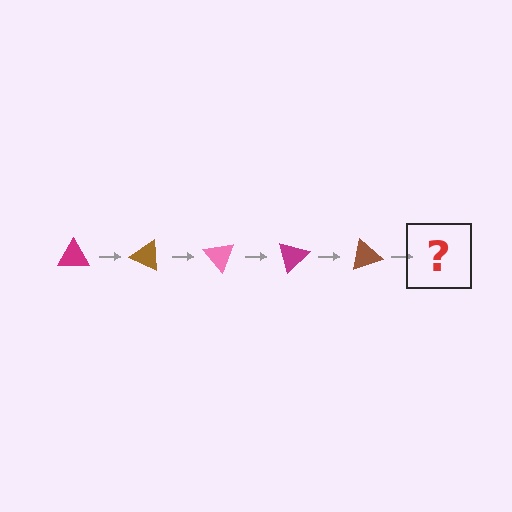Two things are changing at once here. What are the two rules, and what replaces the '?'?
The two rules are that it rotates 25 degrees each step and the color cycles through magenta, brown, and pink. The '?' should be a pink triangle, rotated 125 degrees from the start.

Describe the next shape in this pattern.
It should be a pink triangle, rotated 125 degrees from the start.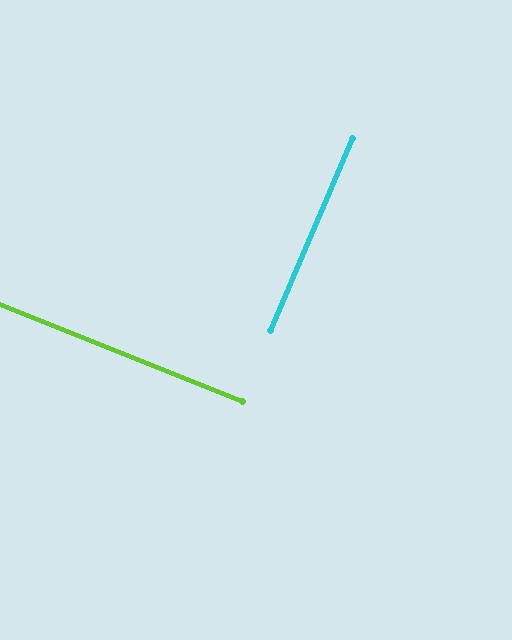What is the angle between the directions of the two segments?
Approximately 89 degrees.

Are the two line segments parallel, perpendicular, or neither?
Perpendicular — they meet at approximately 89°.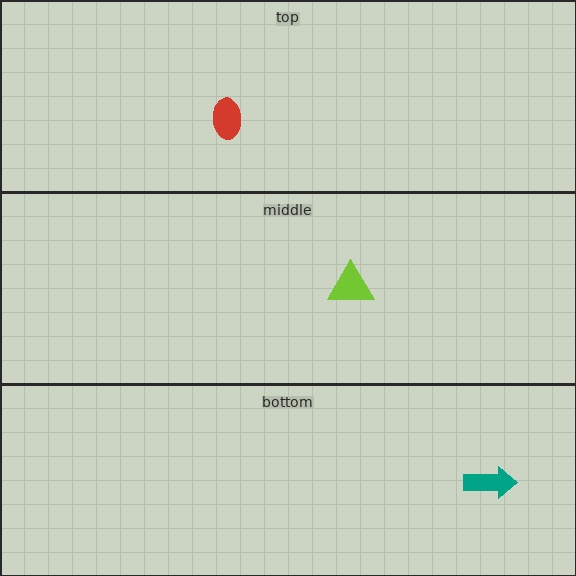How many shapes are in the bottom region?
1.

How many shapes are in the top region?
1.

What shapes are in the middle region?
The lime triangle.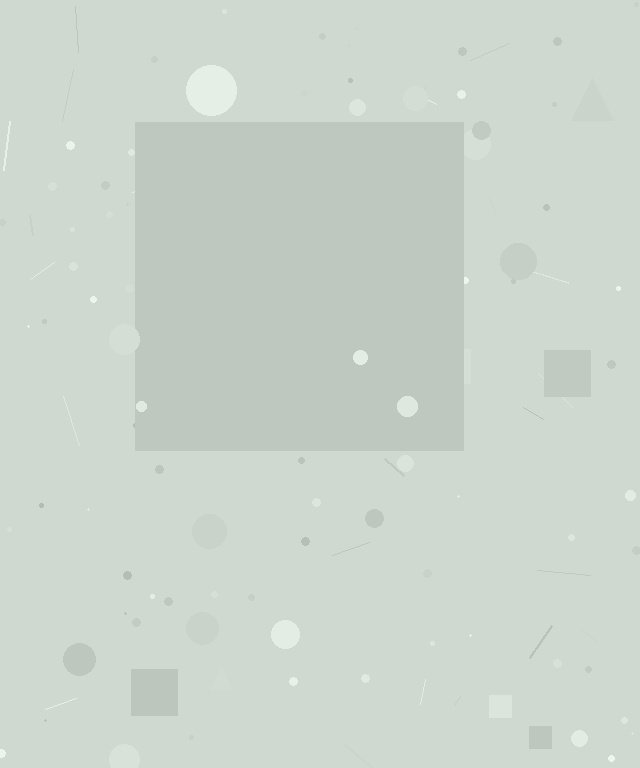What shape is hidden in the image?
A square is hidden in the image.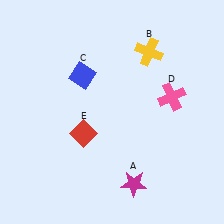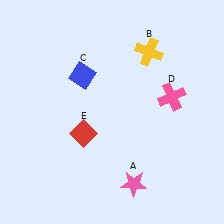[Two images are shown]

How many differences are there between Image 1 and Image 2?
There is 1 difference between the two images.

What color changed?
The star (A) changed from magenta in Image 1 to pink in Image 2.